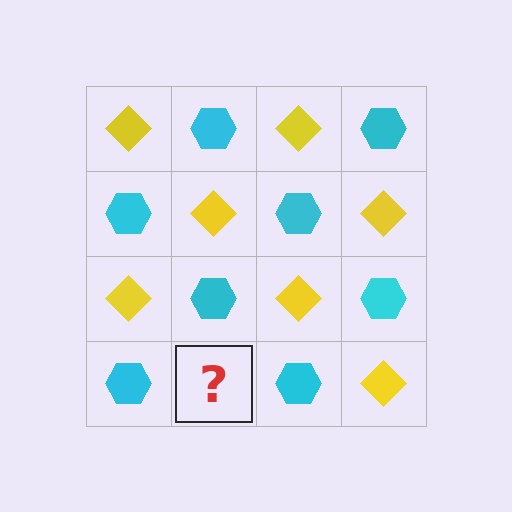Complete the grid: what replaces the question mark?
The question mark should be replaced with a yellow diamond.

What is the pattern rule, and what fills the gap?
The rule is that it alternates yellow diamond and cyan hexagon in a checkerboard pattern. The gap should be filled with a yellow diamond.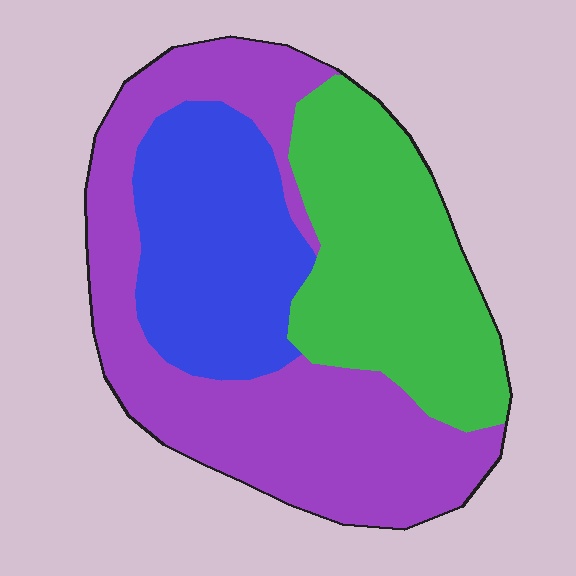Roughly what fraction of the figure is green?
Green covers around 30% of the figure.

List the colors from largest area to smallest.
From largest to smallest: purple, green, blue.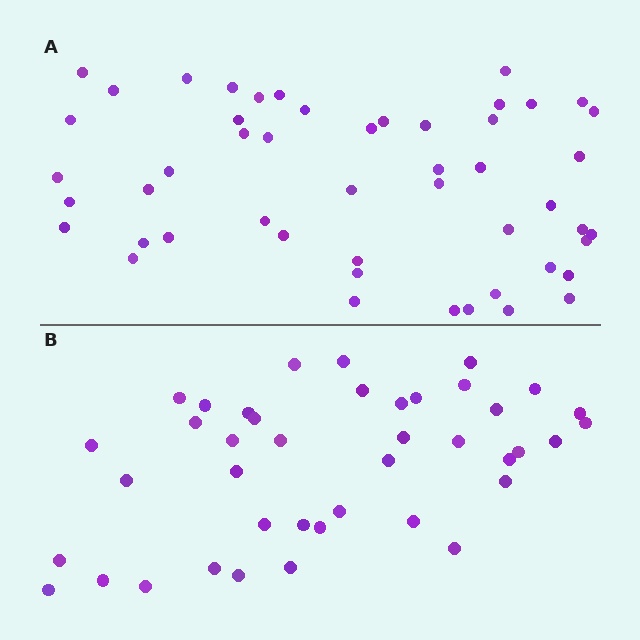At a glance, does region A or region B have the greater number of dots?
Region A (the top region) has more dots.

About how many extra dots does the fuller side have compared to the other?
Region A has roughly 8 or so more dots than region B.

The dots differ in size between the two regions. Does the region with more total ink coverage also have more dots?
No. Region B has more total ink coverage because its dots are larger, but region A actually contains more individual dots. Total area can be misleading — the number of items is what matters here.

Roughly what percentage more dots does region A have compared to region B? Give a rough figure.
About 20% more.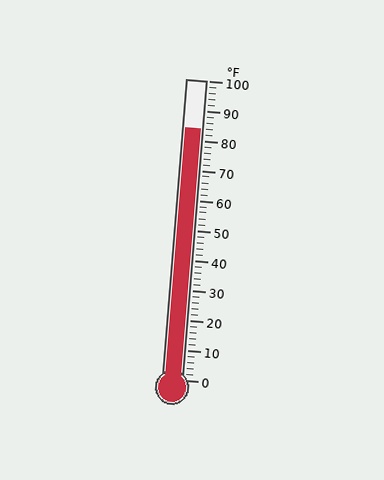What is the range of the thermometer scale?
The thermometer scale ranges from 0°F to 100°F.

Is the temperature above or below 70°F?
The temperature is above 70°F.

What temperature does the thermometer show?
The thermometer shows approximately 84°F.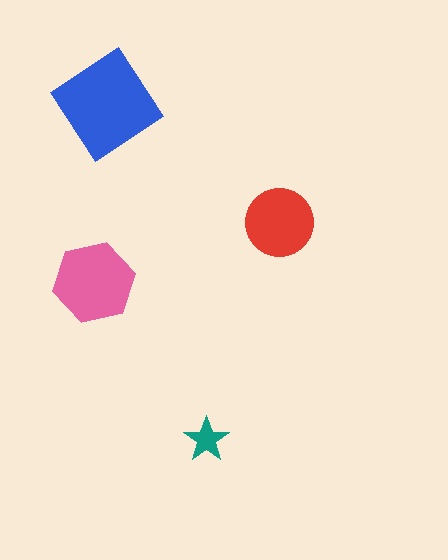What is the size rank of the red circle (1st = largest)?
3rd.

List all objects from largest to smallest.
The blue diamond, the pink hexagon, the red circle, the teal star.